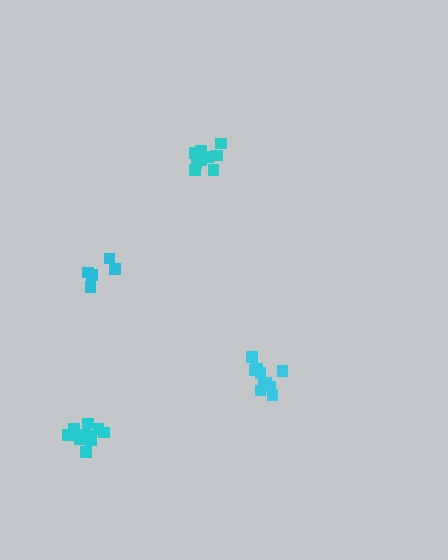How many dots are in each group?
Group 1: 9 dots, Group 2: 10 dots, Group 3: 5 dots, Group 4: 10 dots (34 total).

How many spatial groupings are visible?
There are 4 spatial groupings.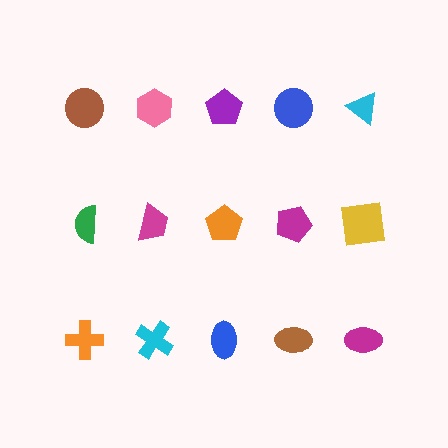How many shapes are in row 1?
5 shapes.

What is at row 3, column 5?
A magenta ellipse.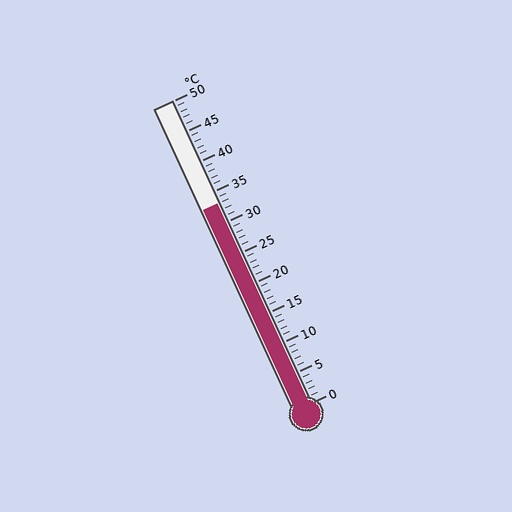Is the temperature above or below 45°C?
The temperature is below 45°C.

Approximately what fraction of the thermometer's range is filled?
The thermometer is filled to approximately 65% of its range.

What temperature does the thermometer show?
The thermometer shows approximately 33°C.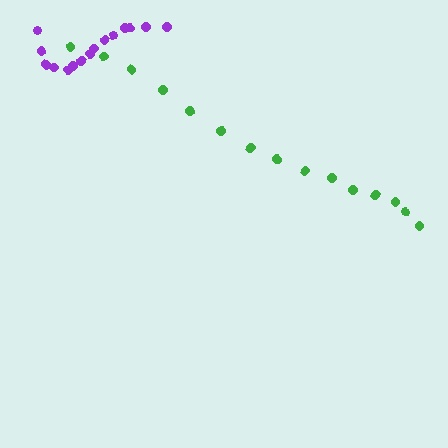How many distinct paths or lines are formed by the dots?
There are 2 distinct paths.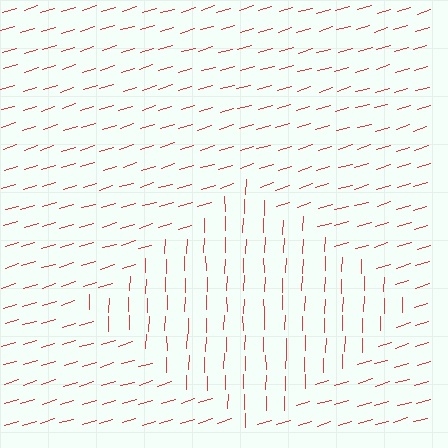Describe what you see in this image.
The image is filled with small red line segments. A diamond region in the image has lines oriented differently from the surrounding lines, creating a visible texture boundary.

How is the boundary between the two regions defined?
The boundary is defined purely by a change in line orientation (approximately 72 degrees difference). All lines are the same color and thickness.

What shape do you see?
I see a diamond.